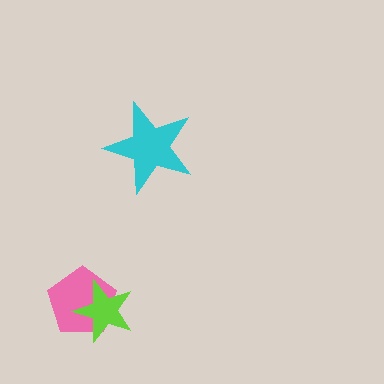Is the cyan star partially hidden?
No, no other shape covers it.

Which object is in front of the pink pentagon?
The lime star is in front of the pink pentagon.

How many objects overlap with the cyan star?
0 objects overlap with the cyan star.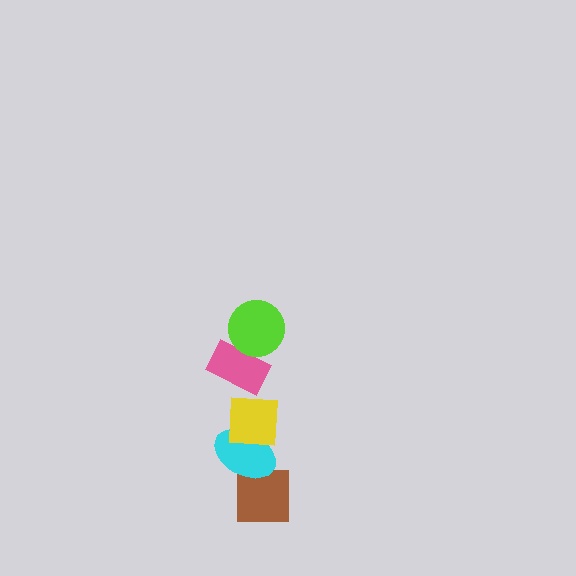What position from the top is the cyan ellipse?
The cyan ellipse is 4th from the top.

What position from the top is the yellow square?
The yellow square is 3rd from the top.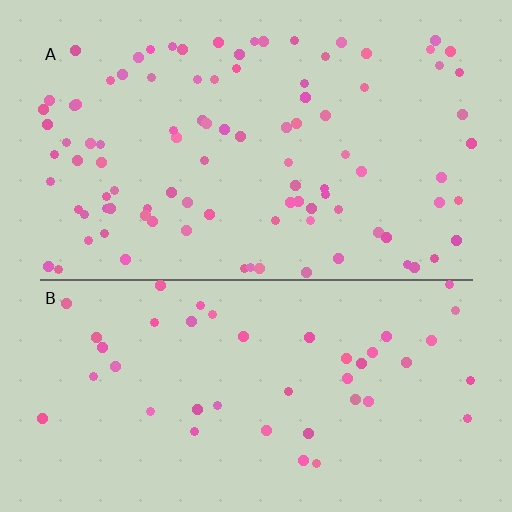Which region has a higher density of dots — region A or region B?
A (the top).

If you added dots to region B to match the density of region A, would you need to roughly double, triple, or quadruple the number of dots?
Approximately double.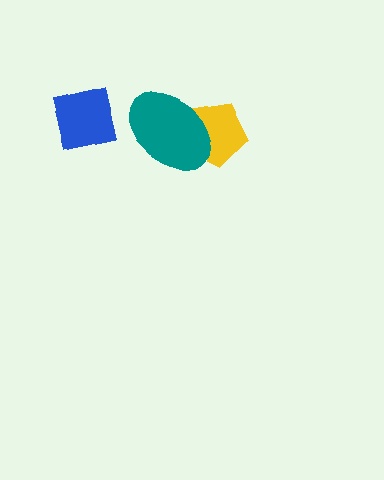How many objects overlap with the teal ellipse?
1 object overlaps with the teal ellipse.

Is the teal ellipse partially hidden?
No, no other shape covers it.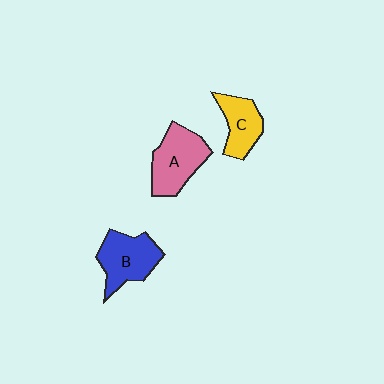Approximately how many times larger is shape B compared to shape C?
Approximately 1.3 times.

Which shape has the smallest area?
Shape C (yellow).